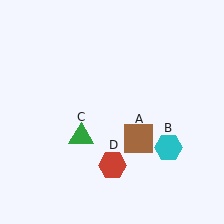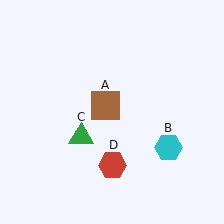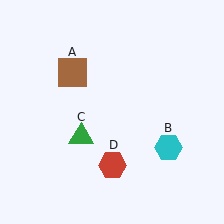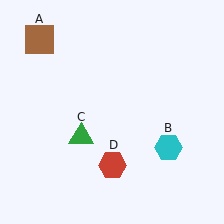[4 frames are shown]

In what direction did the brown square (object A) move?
The brown square (object A) moved up and to the left.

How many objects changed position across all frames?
1 object changed position: brown square (object A).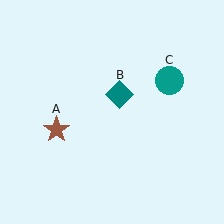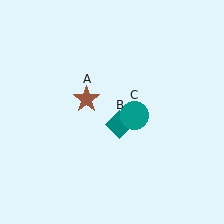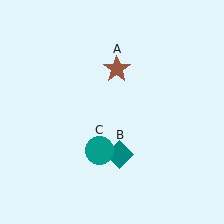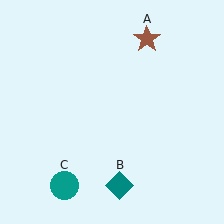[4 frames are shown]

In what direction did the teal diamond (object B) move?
The teal diamond (object B) moved down.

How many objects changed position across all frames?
3 objects changed position: brown star (object A), teal diamond (object B), teal circle (object C).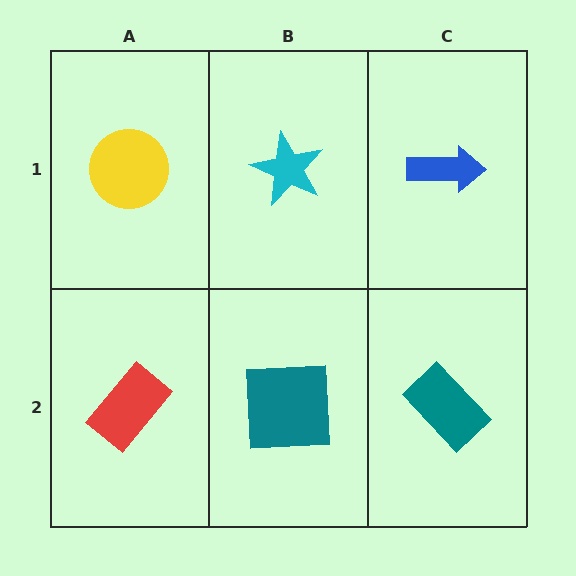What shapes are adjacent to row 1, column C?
A teal rectangle (row 2, column C), a cyan star (row 1, column B).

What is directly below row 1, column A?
A red rectangle.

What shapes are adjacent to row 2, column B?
A cyan star (row 1, column B), a red rectangle (row 2, column A), a teal rectangle (row 2, column C).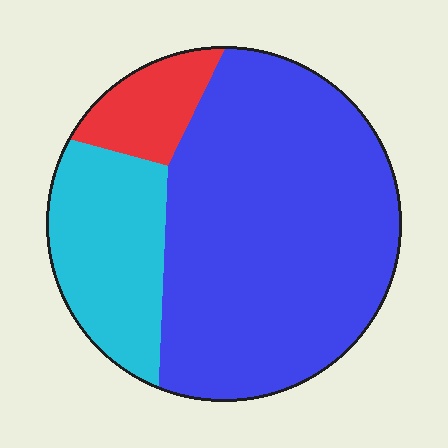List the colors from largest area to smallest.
From largest to smallest: blue, cyan, red.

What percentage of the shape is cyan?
Cyan takes up less than a quarter of the shape.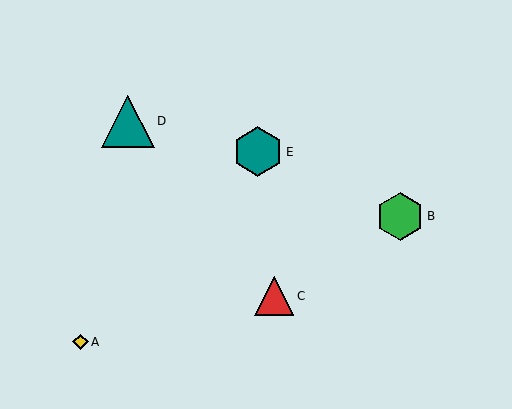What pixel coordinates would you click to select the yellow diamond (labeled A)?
Click at (81, 342) to select the yellow diamond A.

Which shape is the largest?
The teal triangle (labeled D) is the largest.